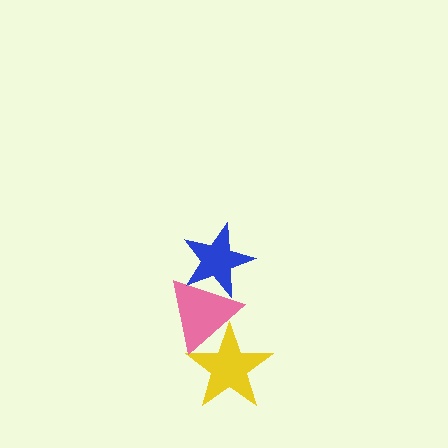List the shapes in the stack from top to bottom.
From top to bottom: the blue star, the pink triangle, the yellow star.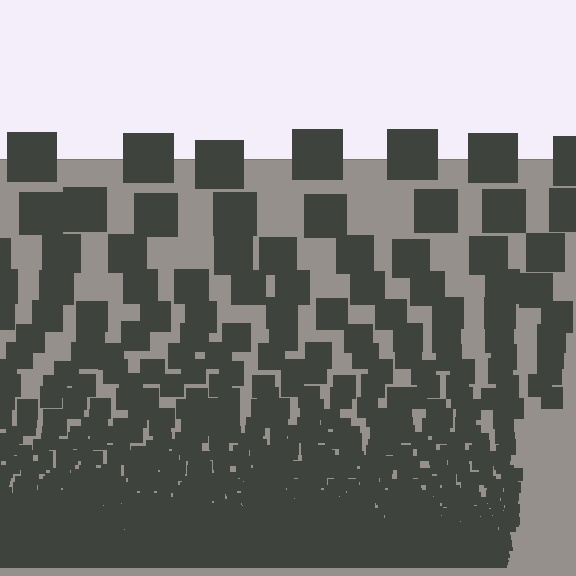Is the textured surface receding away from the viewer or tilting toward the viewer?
The surface appears to tilt toward the viewer. Texture elements get larger and sparser toward the top.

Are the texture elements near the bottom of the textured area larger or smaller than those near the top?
Smaller. The gradient is inverted — elements near the bottom are smaller and denser.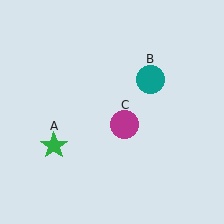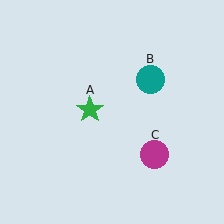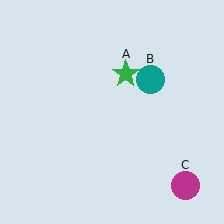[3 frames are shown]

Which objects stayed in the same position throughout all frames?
Teal circle (object B) remained stationary.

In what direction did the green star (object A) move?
The green star (object A) moved up and to the right.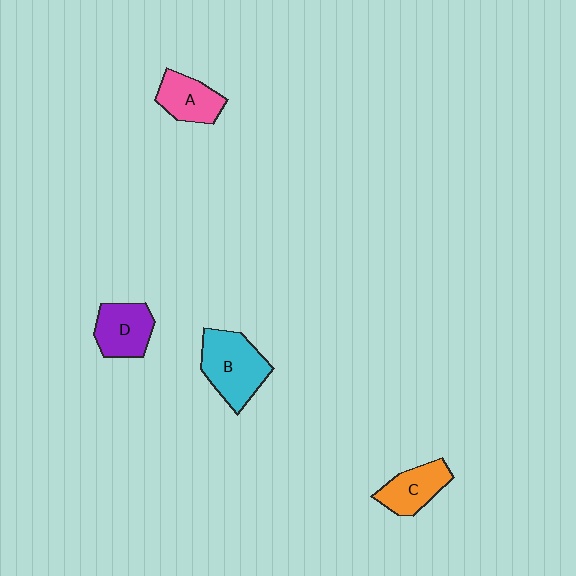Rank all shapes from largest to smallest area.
From largest to smallest: B (cyan), D (purple), C (orange), A (pink).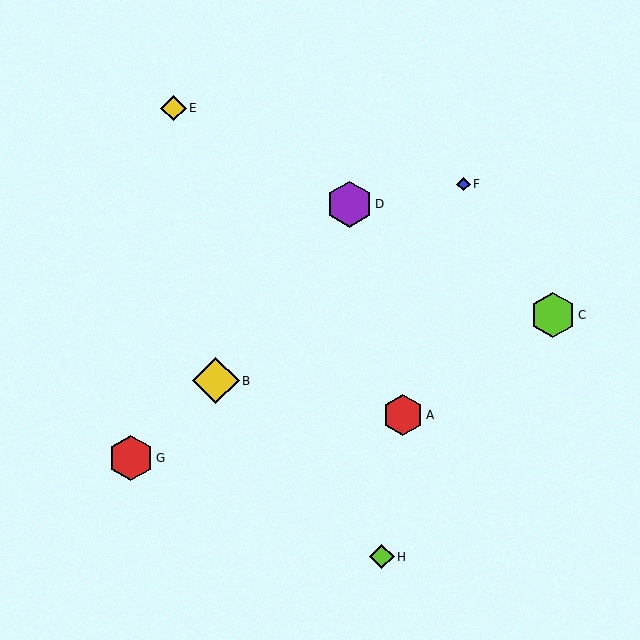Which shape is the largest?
The yellow diamond (labeled B) is the largest.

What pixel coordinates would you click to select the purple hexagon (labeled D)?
Click at (349, 204) to select the purple hexagon D.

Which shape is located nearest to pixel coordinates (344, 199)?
The purple hexagon (labeled D) at (349, 204) is nearest to that location.